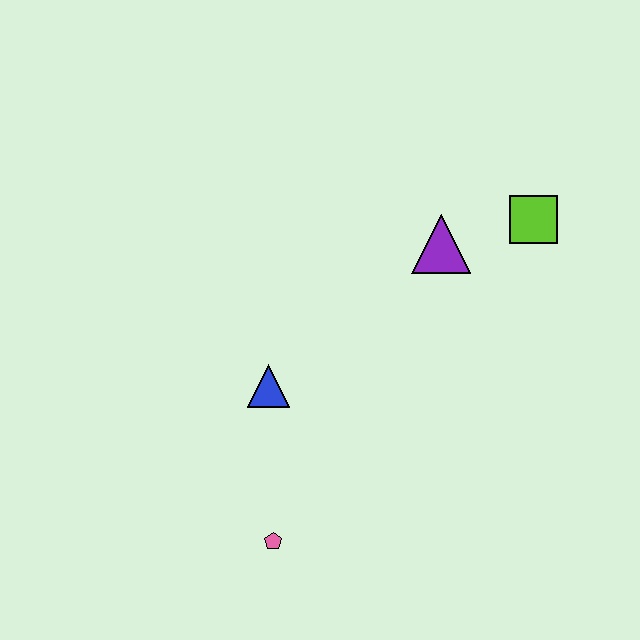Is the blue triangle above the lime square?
No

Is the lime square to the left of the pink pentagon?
No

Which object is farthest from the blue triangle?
The lime square is farthest from the blue triangle.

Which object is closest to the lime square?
The purple triangle is closest to the lime square.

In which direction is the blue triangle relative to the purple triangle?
The blue triangle is to the left of the purple triangle.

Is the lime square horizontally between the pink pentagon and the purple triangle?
No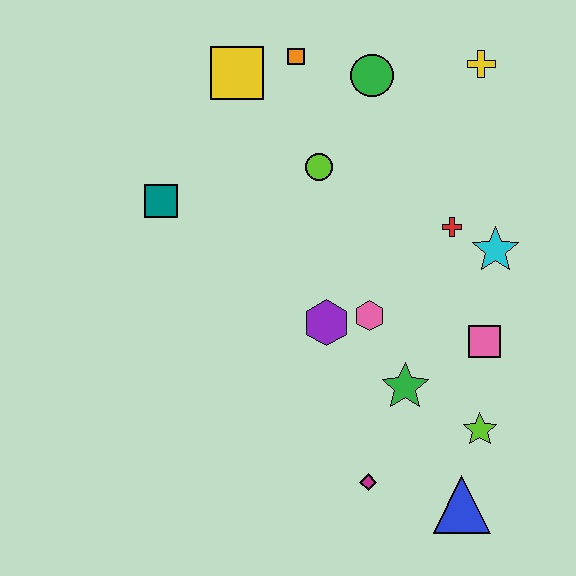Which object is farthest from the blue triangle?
The yellow square is farthest from the blue triangle.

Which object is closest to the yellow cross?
The green circle is closest to the yellow cross.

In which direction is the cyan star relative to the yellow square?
The cyan star is to the right of the yellow square.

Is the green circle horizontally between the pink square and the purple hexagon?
Yes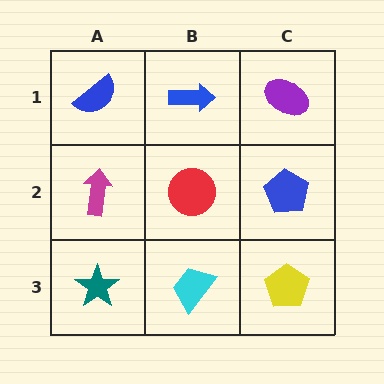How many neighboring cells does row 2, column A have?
3.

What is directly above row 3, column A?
A magenta arrow.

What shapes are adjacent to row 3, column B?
A red circle (row 2, column B), a teal star (row 3, column A), a yellow pentagon (row 3, column C).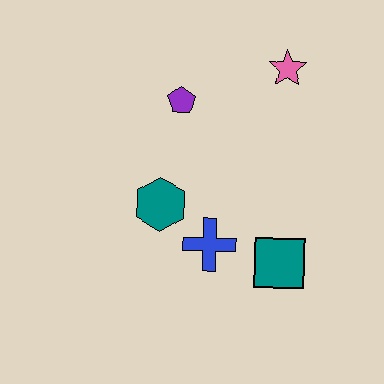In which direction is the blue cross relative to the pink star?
The blue cross is below the pink star.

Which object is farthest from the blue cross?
The pink star is farthest from the blue cross.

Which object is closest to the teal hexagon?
The blue cross is closest to the teal hexagon.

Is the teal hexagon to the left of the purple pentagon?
Yes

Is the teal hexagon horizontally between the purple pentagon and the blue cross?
No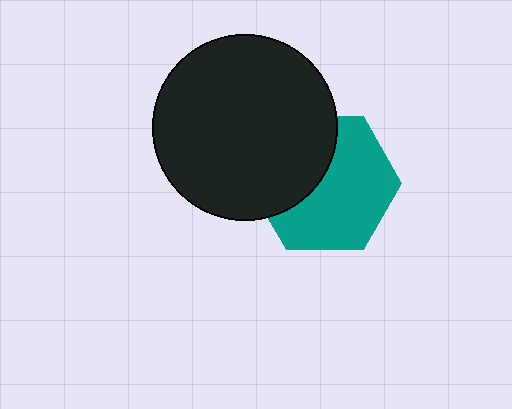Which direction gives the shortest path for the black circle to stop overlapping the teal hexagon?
Moving toward the upper-left gives the shortest separation.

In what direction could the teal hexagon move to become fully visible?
The teal hexagon could move toward the lower-right. That would shift it out from behind the black circle entirely.